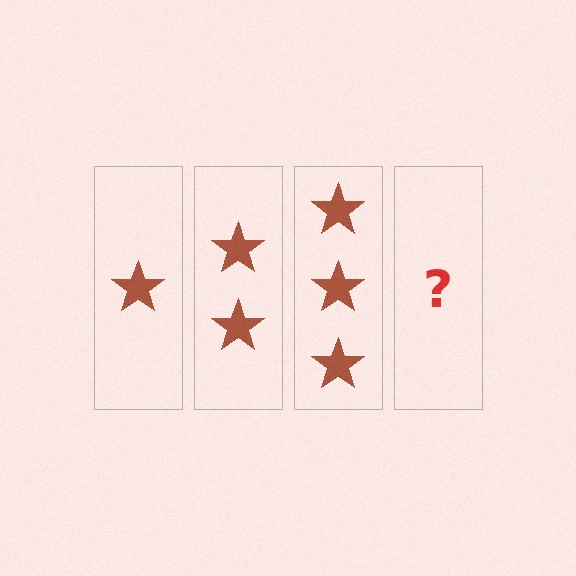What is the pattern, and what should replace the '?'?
The pattern is that each step adds one more star. The '?' should be 4 stars.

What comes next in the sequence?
The next element should be 4 stars.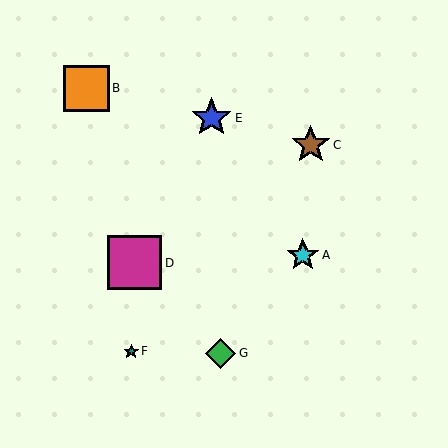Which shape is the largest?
The magenta square (labeled D) is the largest.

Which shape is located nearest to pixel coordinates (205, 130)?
The blue star (labeled E) at (212, 118) is nearest to that location.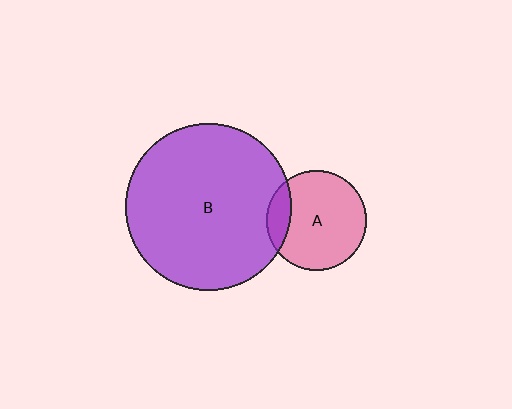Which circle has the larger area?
Circle B (purple).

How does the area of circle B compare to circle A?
Approximately 2.8 times.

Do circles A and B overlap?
Yes.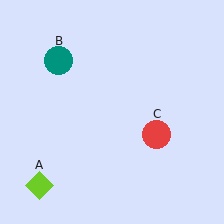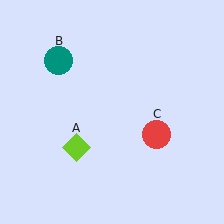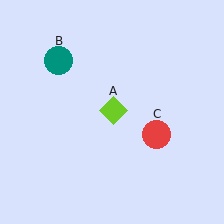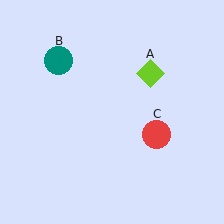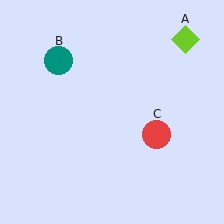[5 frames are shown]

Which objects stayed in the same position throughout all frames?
Teal circle (object B) and red circle (object C) remained stationary.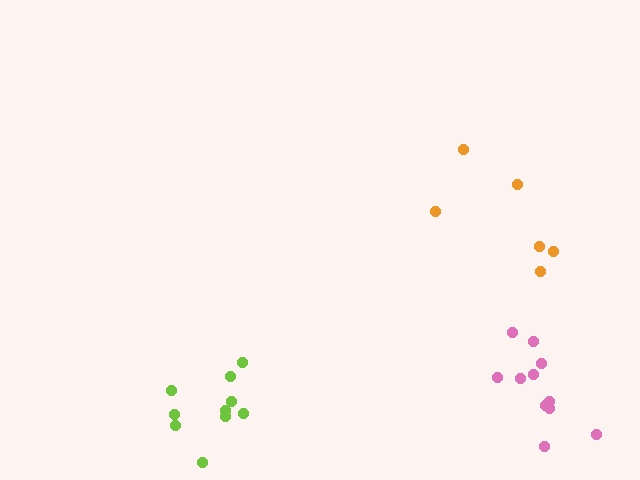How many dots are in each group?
Group 1: 6 dots, Group 2: 10 dots, Group 3: 11 dots (27 total).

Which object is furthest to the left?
The lime cluster is leftmost.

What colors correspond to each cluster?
The clusters are colored: orange, lime, pink.